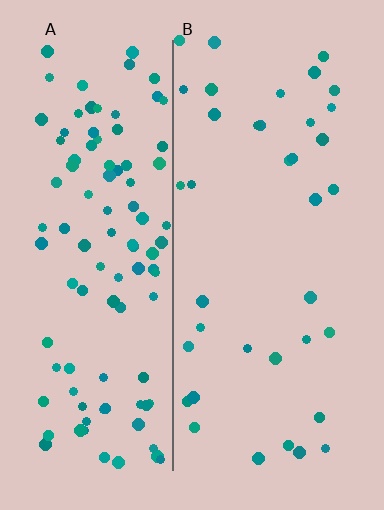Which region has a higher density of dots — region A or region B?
A (the left).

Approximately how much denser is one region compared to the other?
Approximately 2.8× — region A over region B.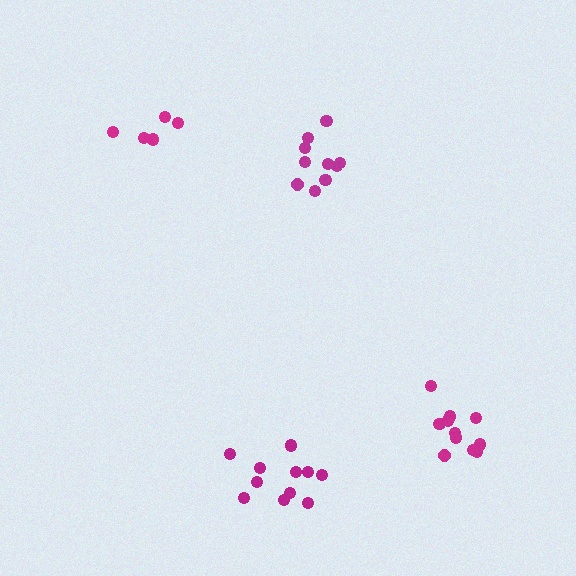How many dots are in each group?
Group 1: 5 dots, Group 2: 11 dots, Group 3: 10 dots, Group 4: 11 dots (37 total).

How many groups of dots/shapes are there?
There are 4 groups.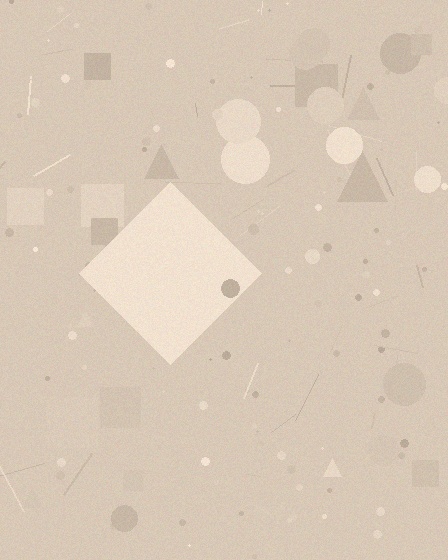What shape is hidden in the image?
A diamond is hidden in the image.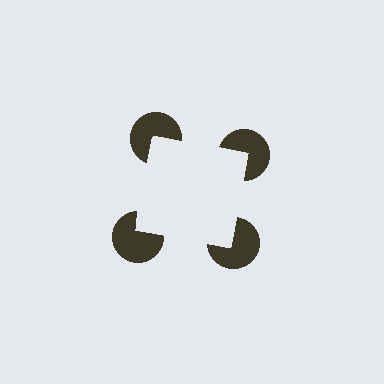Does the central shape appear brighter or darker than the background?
It typically appears slightly brighter than the background, even though no actual brightness change is drawn.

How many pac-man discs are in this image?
There are 4 — one at each vertex of the illusory square.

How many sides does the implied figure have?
4 sides.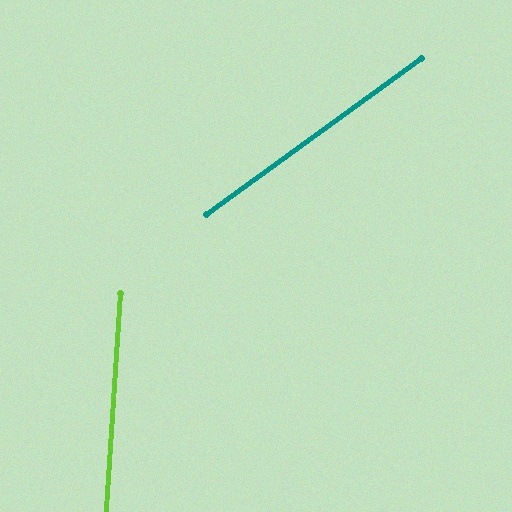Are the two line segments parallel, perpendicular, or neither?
Neither parallel nor perpendicular — they differ by about 50°.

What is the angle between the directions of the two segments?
Approximately 50 degrees.